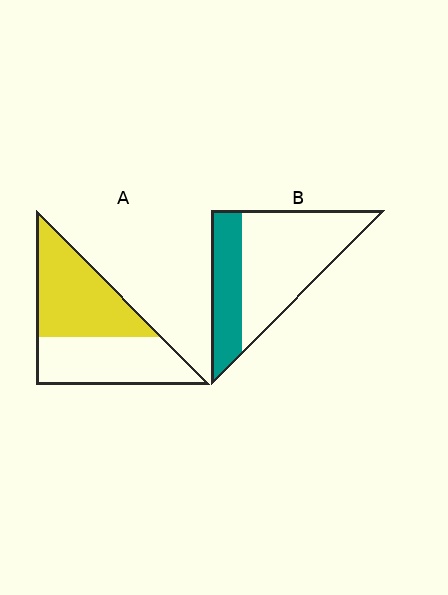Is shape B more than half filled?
No.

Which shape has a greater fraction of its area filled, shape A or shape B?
Shape A.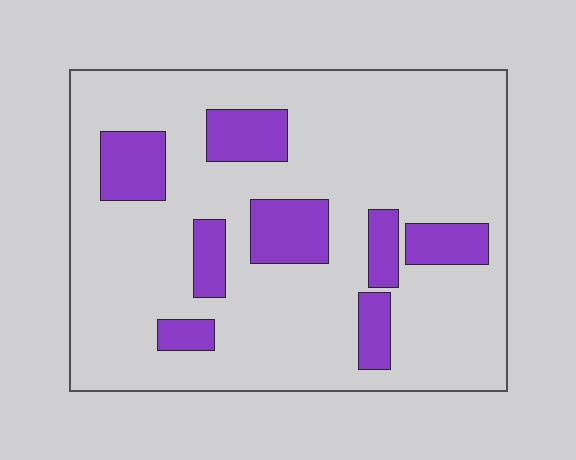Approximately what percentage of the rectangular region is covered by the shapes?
Approximately 20%.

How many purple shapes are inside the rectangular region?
8.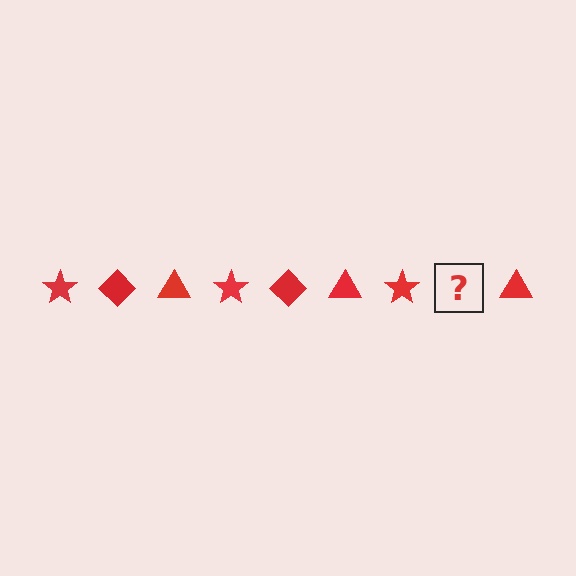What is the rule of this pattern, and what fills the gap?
The rule is that the pattern cycles through star, diamond, triangle shapes in red. The gap should be filled with a red diamond.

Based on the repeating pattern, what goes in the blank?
The blank should be a red diamond.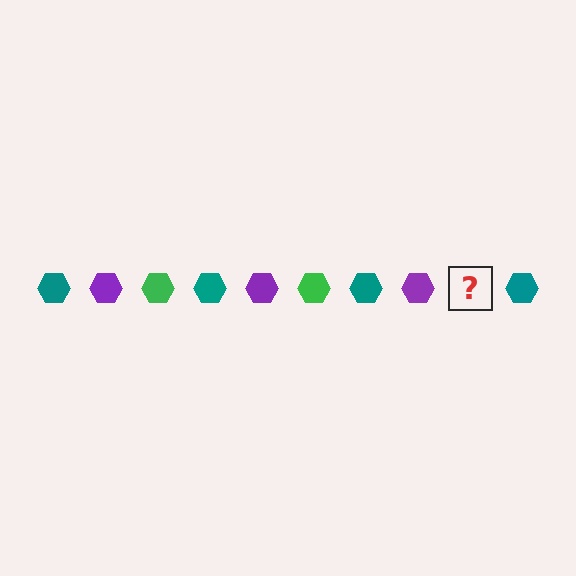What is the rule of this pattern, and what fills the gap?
The rule is that the pattern cycles through teal, purple, green hexagons. The gap should be filled with a green hexagon.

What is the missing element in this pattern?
The missing element is a green hexagon.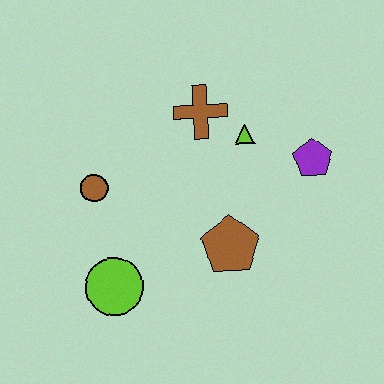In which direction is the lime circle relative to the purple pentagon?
The lime circle is to the left of the purple pentagon.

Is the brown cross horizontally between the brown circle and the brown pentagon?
Yes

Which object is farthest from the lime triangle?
The lime circle is farthest from the lime triangle.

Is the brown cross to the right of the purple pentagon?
No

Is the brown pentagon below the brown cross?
Yes